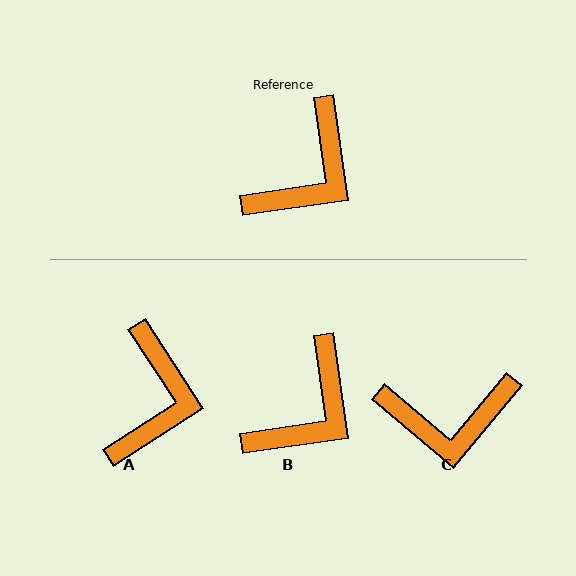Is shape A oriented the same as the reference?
No, it is off by about 25 degrees.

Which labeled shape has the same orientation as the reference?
B.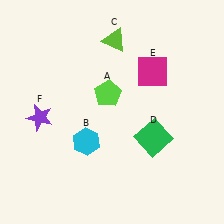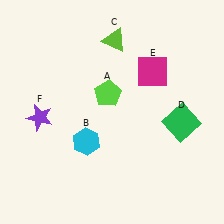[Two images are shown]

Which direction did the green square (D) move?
The green square (D) moved right.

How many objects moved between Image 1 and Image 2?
1 object moved between the two images.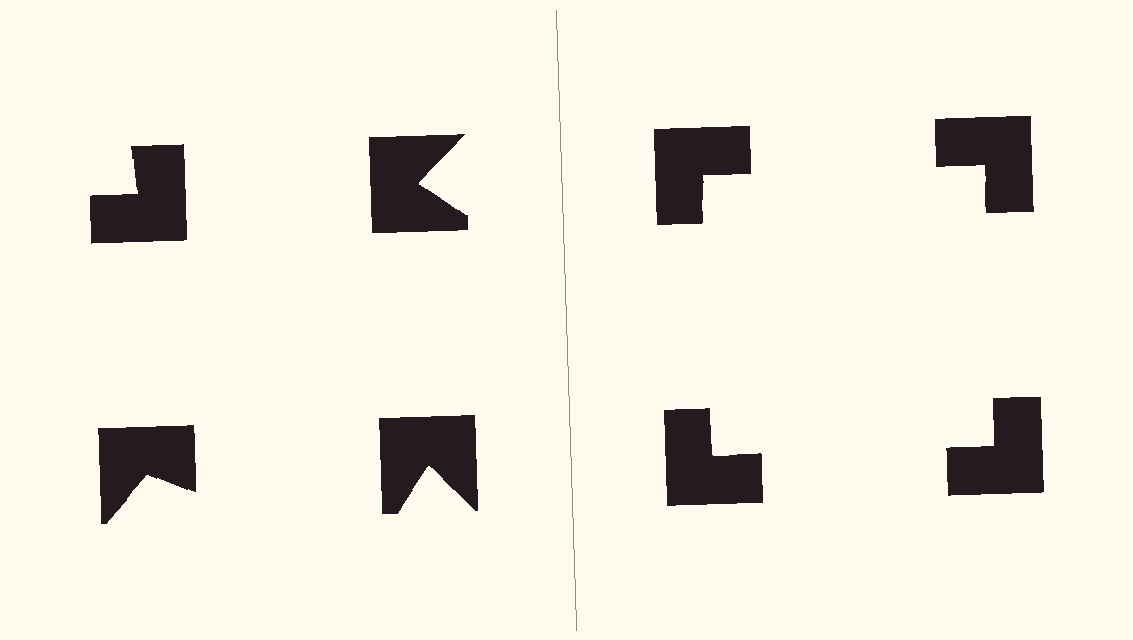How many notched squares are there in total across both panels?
8 — 4 on each side.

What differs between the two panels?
The notched squares are positioned identically on both sides; only the wedge orientations differ. On the right they align to a square; on the left they are misaligned.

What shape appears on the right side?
An illusory square.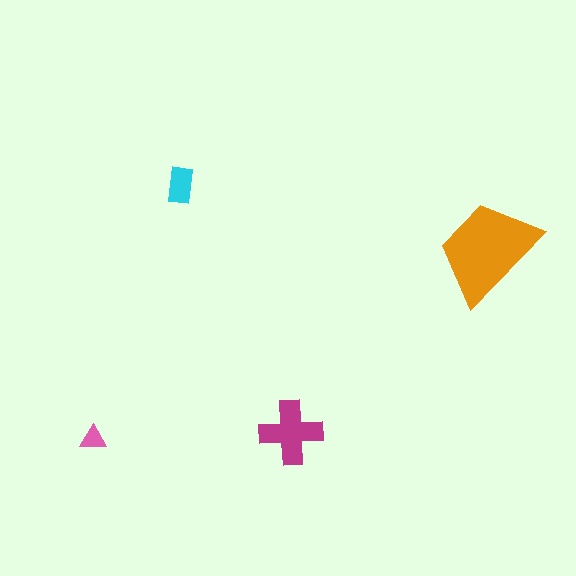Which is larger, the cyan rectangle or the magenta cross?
The magenta cross.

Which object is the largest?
The orange trapezoid.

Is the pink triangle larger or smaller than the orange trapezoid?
Smaller.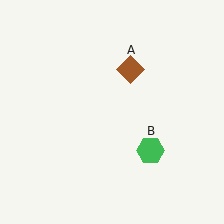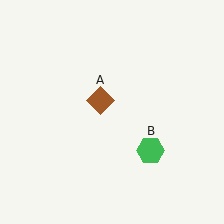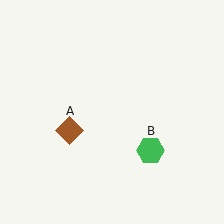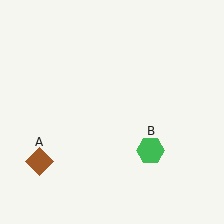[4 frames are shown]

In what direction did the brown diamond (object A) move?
The brown diamond (object A) moved down and to the left.